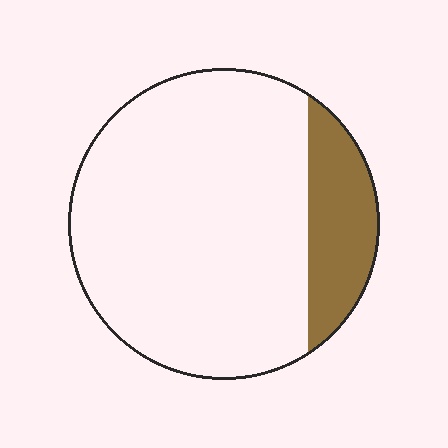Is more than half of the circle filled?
No.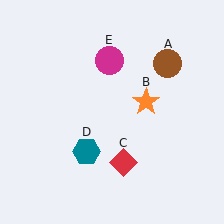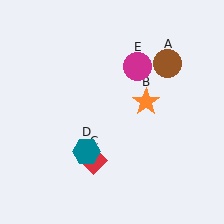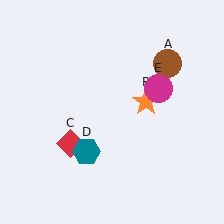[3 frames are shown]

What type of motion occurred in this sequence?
The red diamond (object C), magenta circle (object E) rotated clockwise around the center of the scene.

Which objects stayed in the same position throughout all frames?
Brown circle (object A) and orange star (object B) and teal hexagon (object D) remained stationary.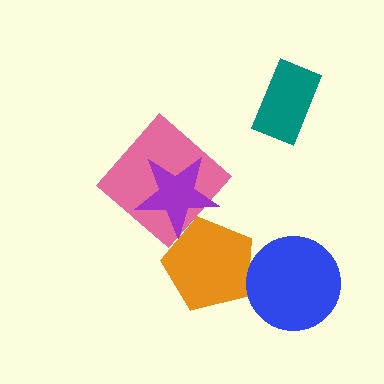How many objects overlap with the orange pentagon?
2 objects overlap with the orange pentagon.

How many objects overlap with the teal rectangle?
0 objects overlap with the teal rectangle.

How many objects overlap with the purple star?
2 objects overlap with the purple star.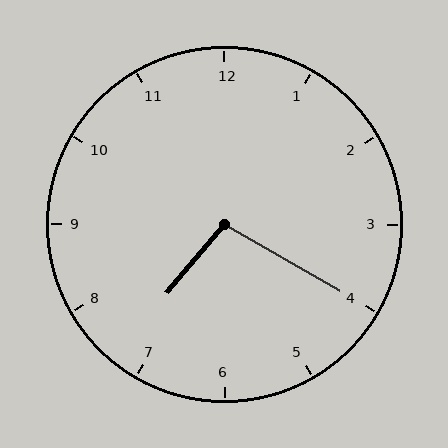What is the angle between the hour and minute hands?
Approximately 100 degrees.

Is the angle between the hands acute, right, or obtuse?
It is obtuse.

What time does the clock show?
7:20.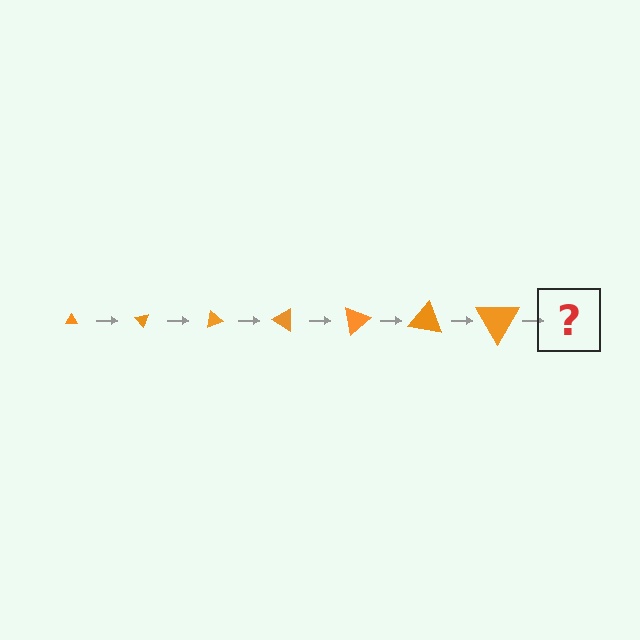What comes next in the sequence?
The next element should be a triangle, larger than the previous one and rotated 350 degrees from the start.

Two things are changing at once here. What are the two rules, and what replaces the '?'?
The two rules are that the triangle grows larger each step and it rotates 50 degrees each step. The '?' should be a triangle, larger than the previous one and rotated 350 degrees from the start.